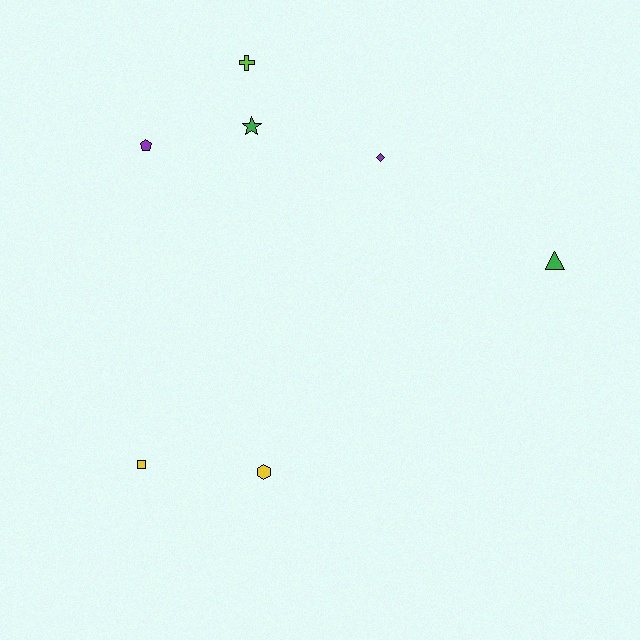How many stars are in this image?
There is 1 star.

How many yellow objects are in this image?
There are 2 yellow objects.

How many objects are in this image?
There are 7 objects.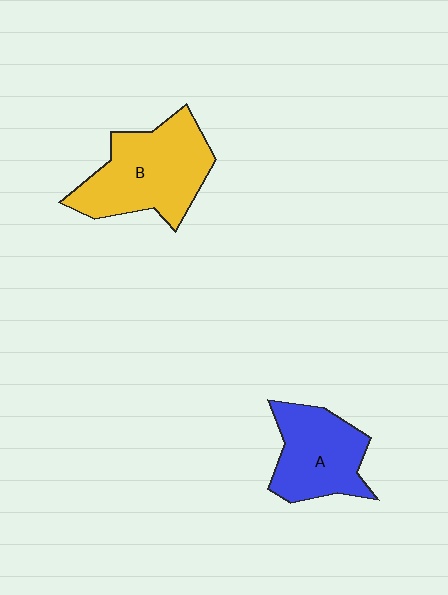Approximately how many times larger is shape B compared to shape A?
Approximately 1.3 times.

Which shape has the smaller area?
Shape A (blue).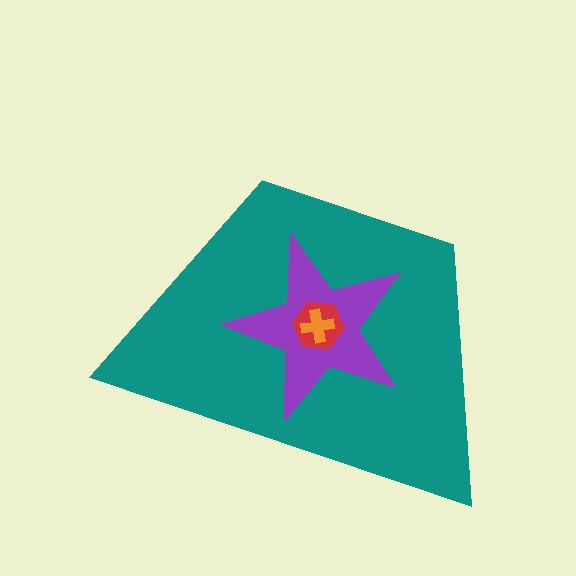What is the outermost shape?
The teal trapezoid.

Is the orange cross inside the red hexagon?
Yes.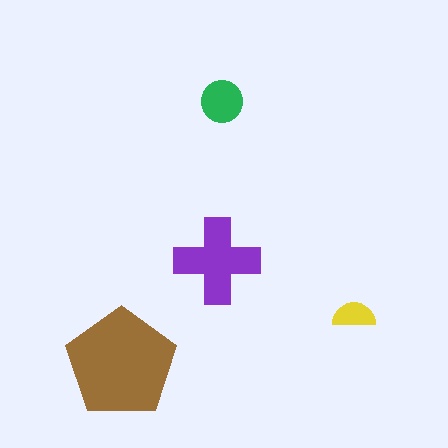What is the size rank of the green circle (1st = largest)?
3rd.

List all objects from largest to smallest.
The brown pentagon, the purple cross, the green circle, the yellow semicircle.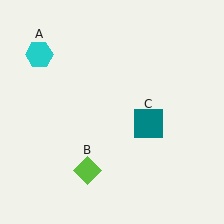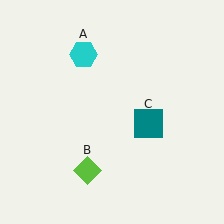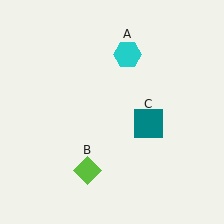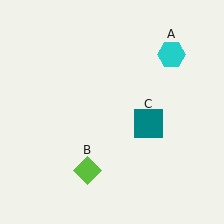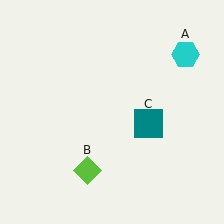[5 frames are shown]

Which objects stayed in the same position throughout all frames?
Lime diamond (object B) and teal square (object C) remained stationary.